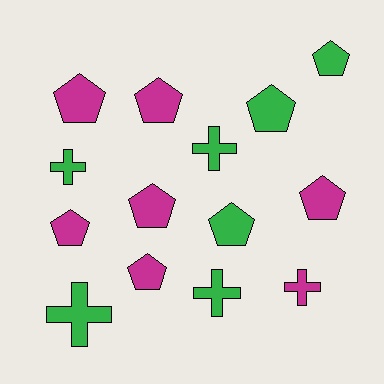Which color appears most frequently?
Green, with 7 objects.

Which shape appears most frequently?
Pentagon, with 9 objects.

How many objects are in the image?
There are 14 objects.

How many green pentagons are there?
There are 3 green pentagons.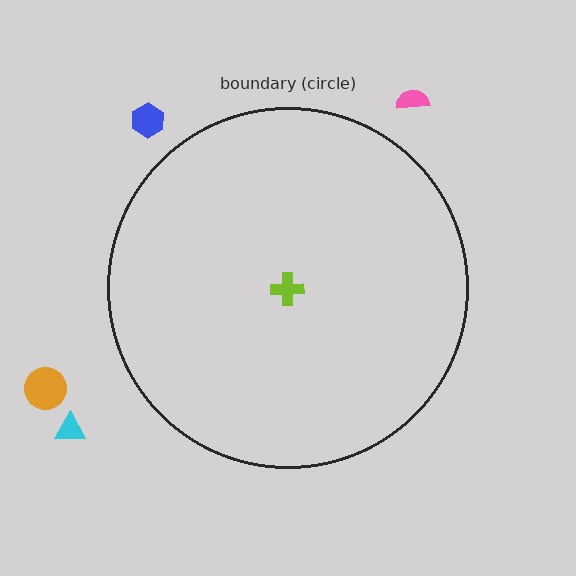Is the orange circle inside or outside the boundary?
Outside.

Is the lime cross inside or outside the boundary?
Inside.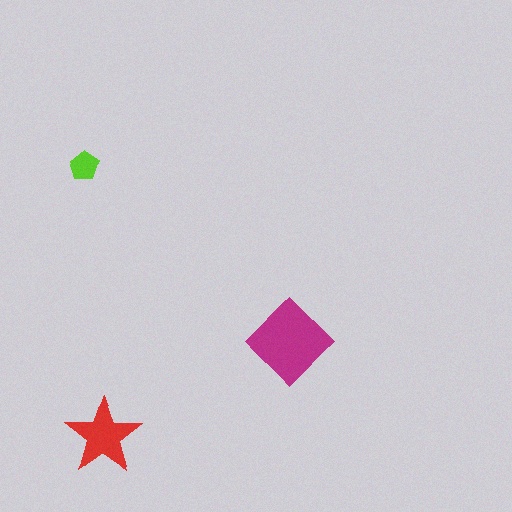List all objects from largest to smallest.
The magenta diamond, the red star, the lime pentagon.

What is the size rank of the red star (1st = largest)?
2nd.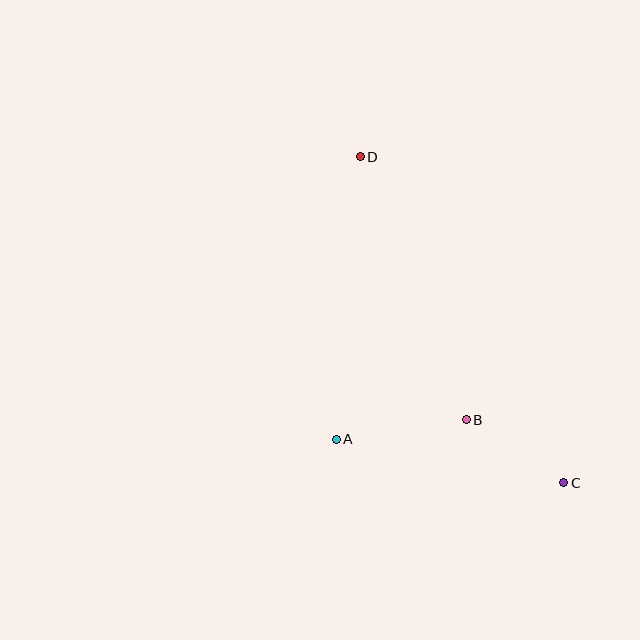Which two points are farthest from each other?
Points C and D are farthest from each other.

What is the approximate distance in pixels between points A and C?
The distance between A and C is approximately 231 pixels.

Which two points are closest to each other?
Points B and C are closest to each other.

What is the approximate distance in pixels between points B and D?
The distance between B and D is approximately 284 pixels.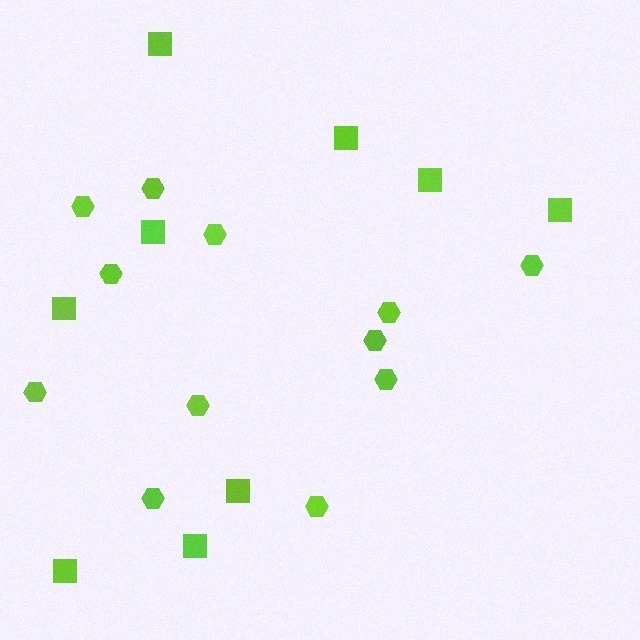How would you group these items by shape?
There are 2 groups: one group of hexagons (12) and one group of squares (9).